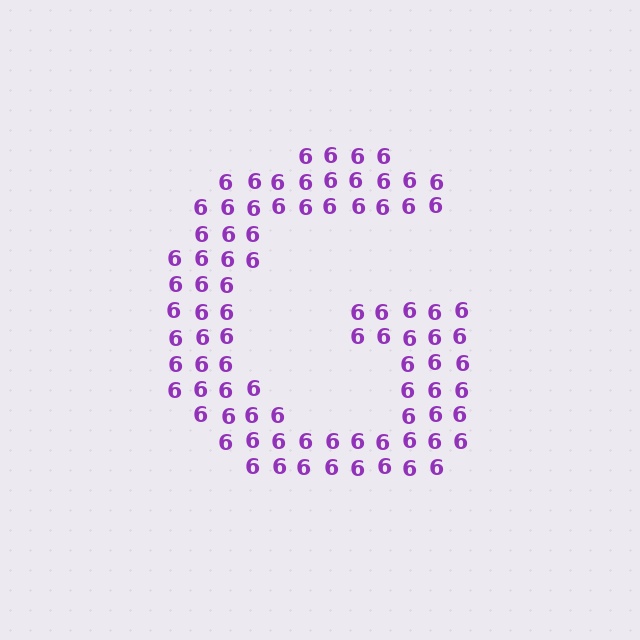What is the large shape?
The large shape is the letter G.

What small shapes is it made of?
It is made of small digit 6's.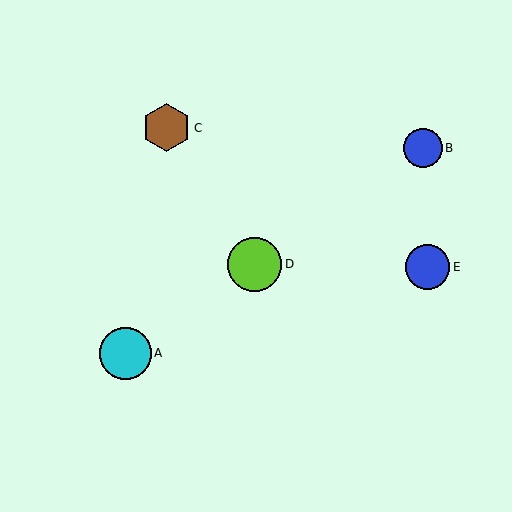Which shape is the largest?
The lime circle (labeled D) is the largest.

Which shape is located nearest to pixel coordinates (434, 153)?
The blue circle (labeled B) at (423, 148) is nearest to that location.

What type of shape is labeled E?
Shape E is a blue circle.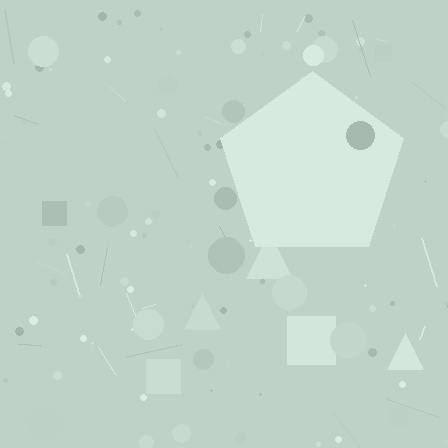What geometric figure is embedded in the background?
A pentagon is embedded in the background.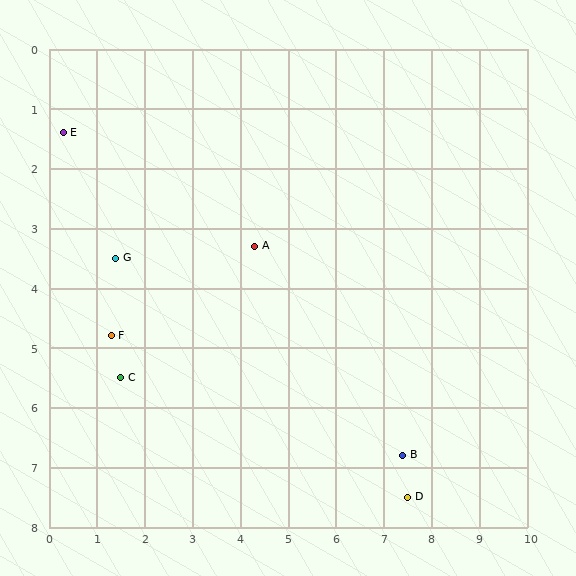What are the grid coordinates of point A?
Point A is at approximately (4.3, 3.3).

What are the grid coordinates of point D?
Point D is at approximately (7.5, 7.5).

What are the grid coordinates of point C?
Point C is at approximately (1.5, 5.5).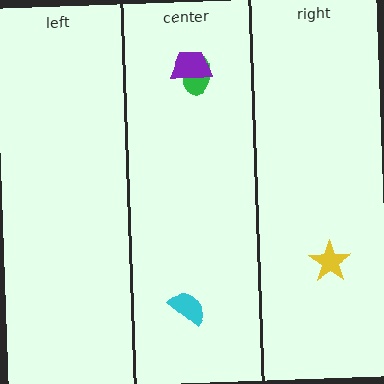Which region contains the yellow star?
The right region.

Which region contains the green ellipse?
The center region.